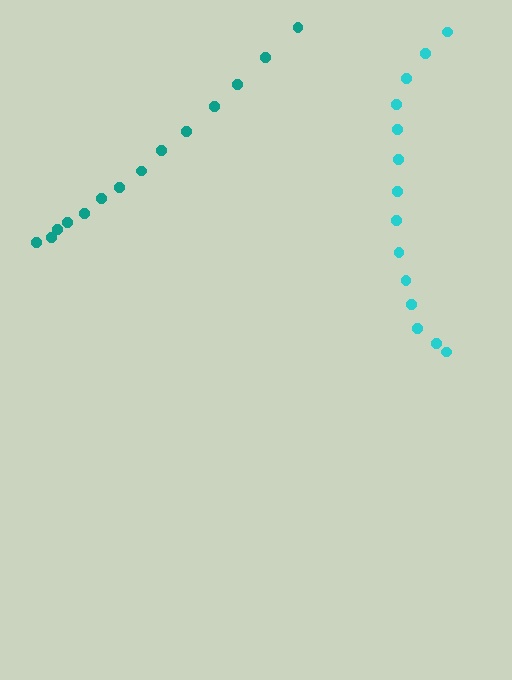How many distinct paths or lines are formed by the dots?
There are 2 distinct paths.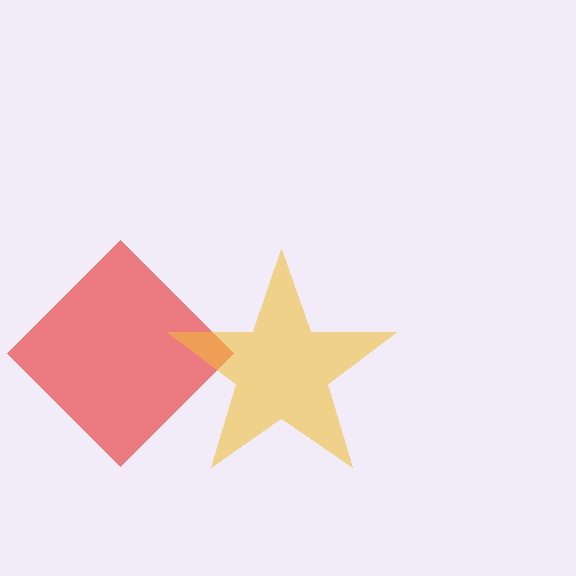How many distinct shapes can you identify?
There are 2 distinct shapes: a red diamond, a yellow star.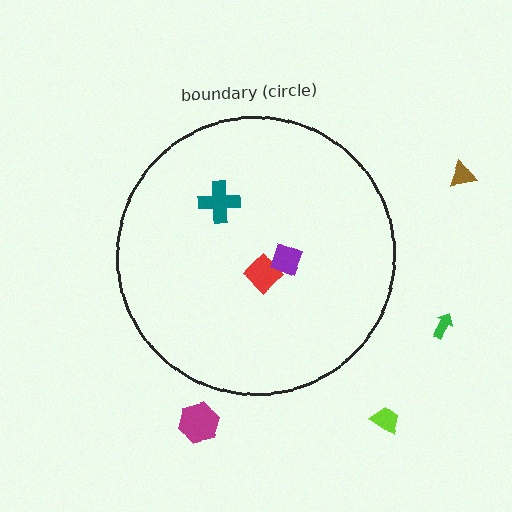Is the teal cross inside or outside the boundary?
Inside.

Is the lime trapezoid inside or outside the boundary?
Outside.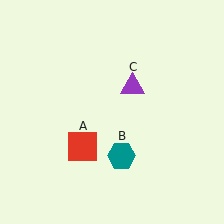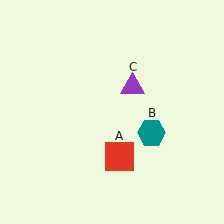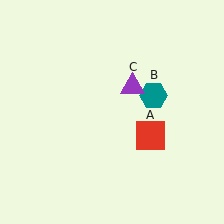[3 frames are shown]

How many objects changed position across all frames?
2 objects changed position: red square (object A), teal hexagon (object B).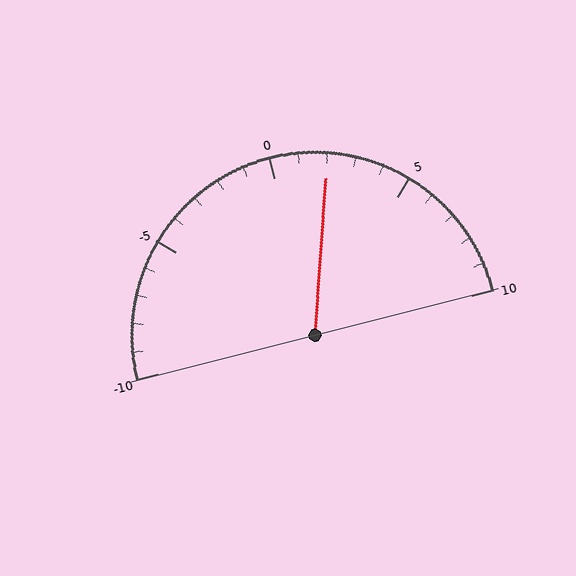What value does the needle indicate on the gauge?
The needle indicates approximately 2.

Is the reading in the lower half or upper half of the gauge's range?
The reading is in the upper half of the range (-10 to 10).